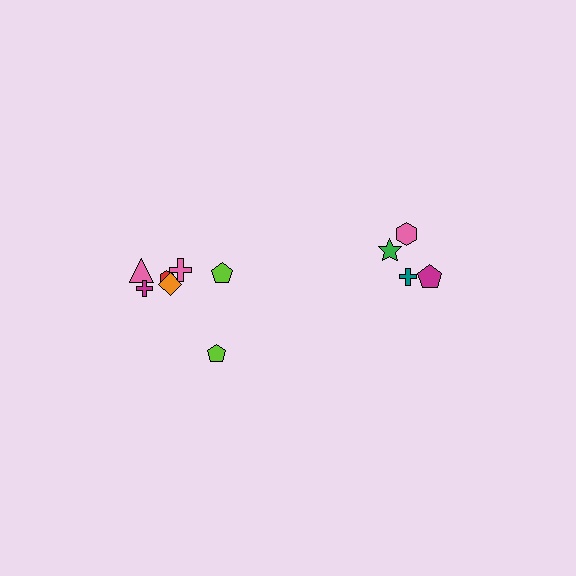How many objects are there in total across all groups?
There are 11 objects.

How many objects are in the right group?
There are 4 objects.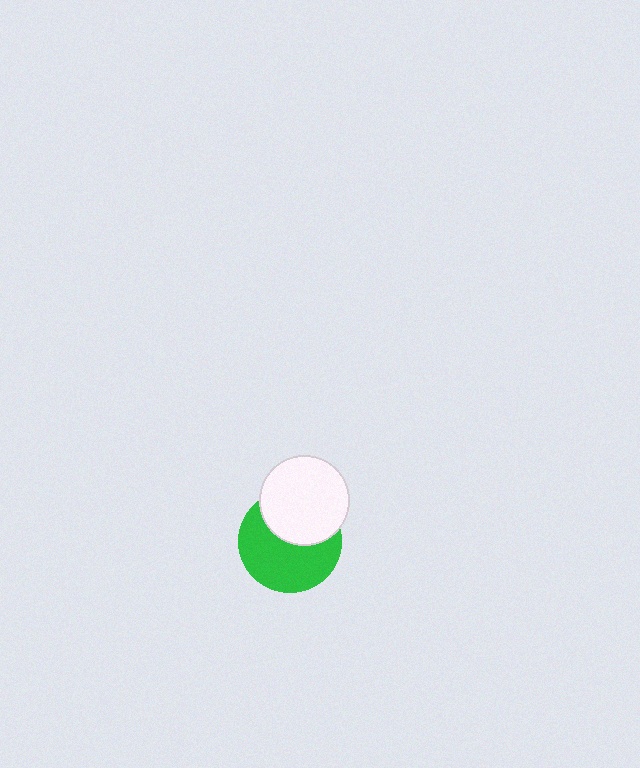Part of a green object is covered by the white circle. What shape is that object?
It is a circle.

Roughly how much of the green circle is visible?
About half of it is visible (roughly 61%).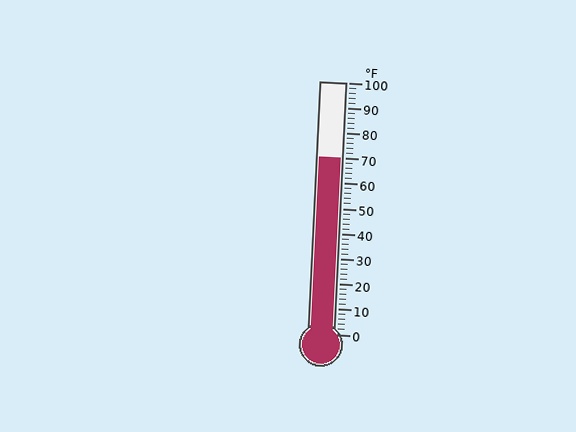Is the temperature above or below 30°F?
The temperature is above 30°F.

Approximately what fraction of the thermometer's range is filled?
The thermometer is filled to approximately 70% of its range.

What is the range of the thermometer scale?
The thermometer scale ranges from 0°F to 100°F.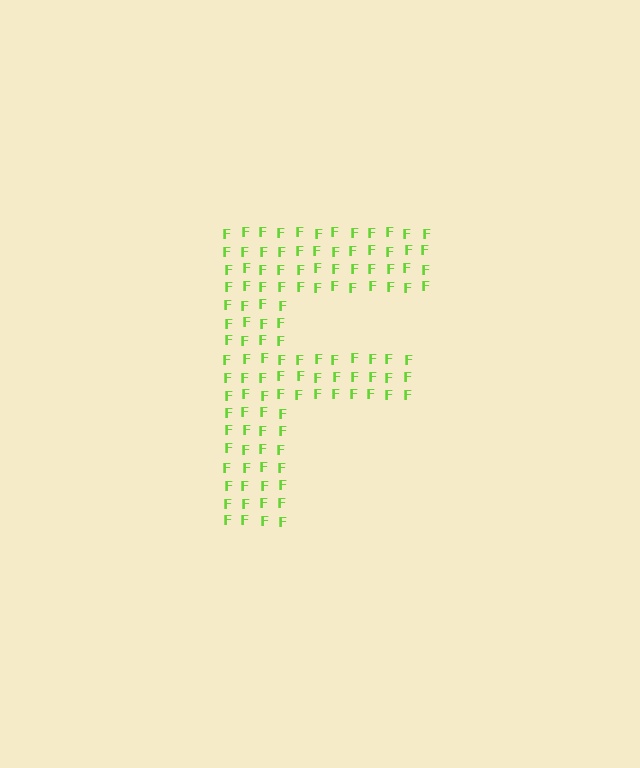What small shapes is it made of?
It is made of small letter F's.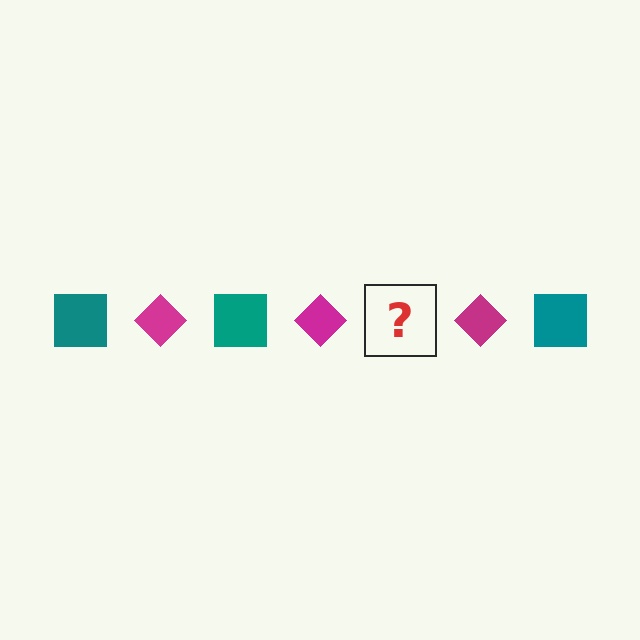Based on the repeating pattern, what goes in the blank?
The blank should be a teal square.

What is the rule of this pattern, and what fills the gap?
The rule is that the pattern alternates between teal square and magenta diamond. The gap should be filled with a teal square.